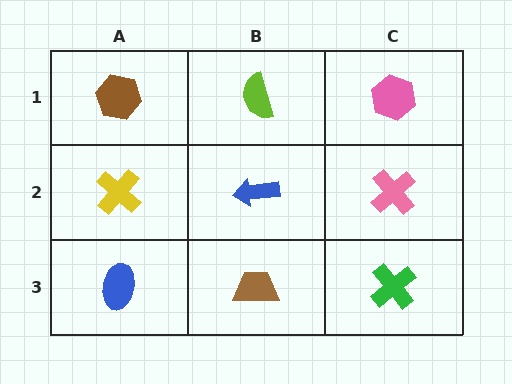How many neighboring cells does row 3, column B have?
3.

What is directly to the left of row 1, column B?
A brown hexagon.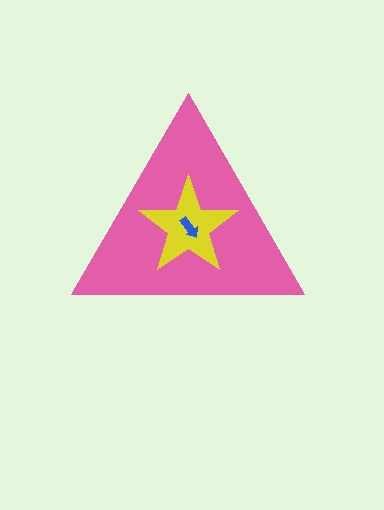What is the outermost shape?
The pink triangle.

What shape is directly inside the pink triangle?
The yellow star.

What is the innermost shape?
The blue arrow.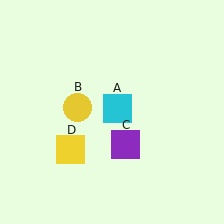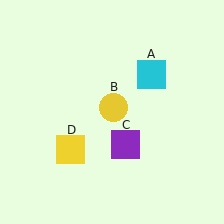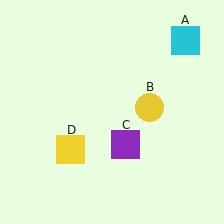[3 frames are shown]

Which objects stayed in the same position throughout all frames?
Purple square (object C) and yellow square (object D) remained stationary.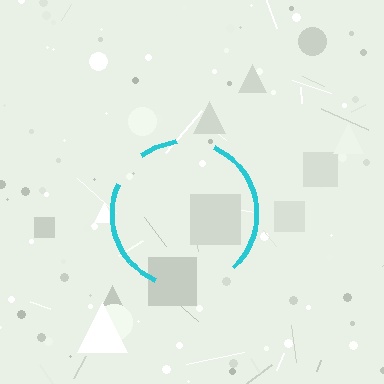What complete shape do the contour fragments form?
The contour fragments form a circle.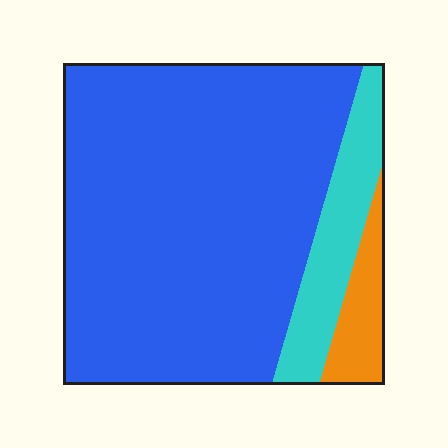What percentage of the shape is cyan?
Cyan takes up less than a quarter of the shape.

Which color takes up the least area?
Orange, at roughly 5%.